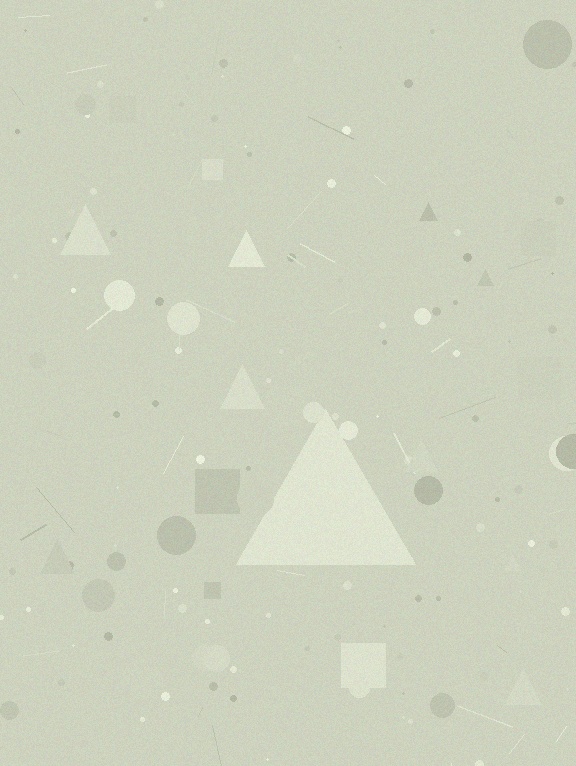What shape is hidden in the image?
A triangle is hidden in the image.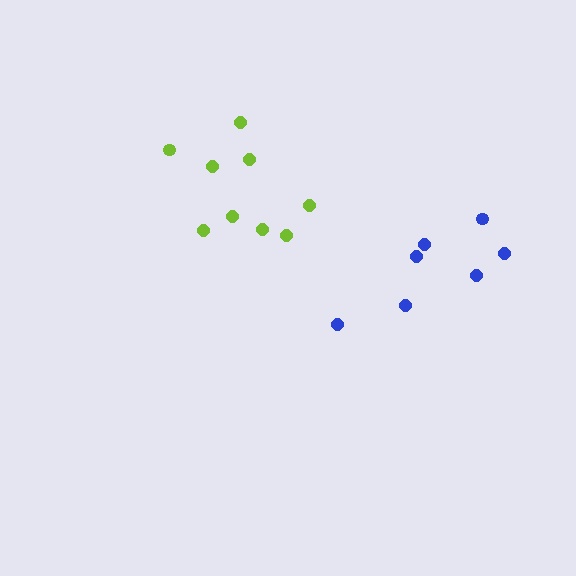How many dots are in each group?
Group 1: 9 dots, Group 2: 7 dots (16 total).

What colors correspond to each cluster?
The clusters are colored: lime, blue.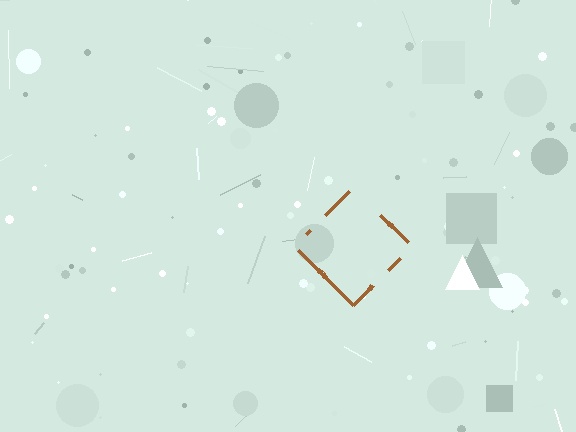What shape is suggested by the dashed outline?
The dashed outline suggests a diamond.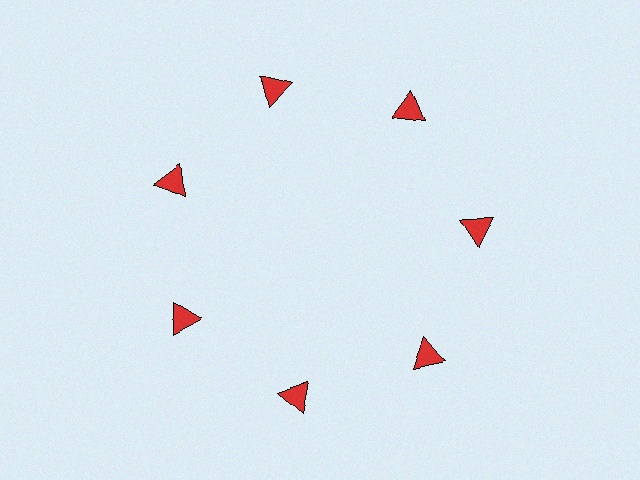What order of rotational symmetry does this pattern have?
This pattern has 7-fold rotational symmetry.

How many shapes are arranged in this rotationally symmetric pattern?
There are 7 shapes, arranged in 7 groups of 1.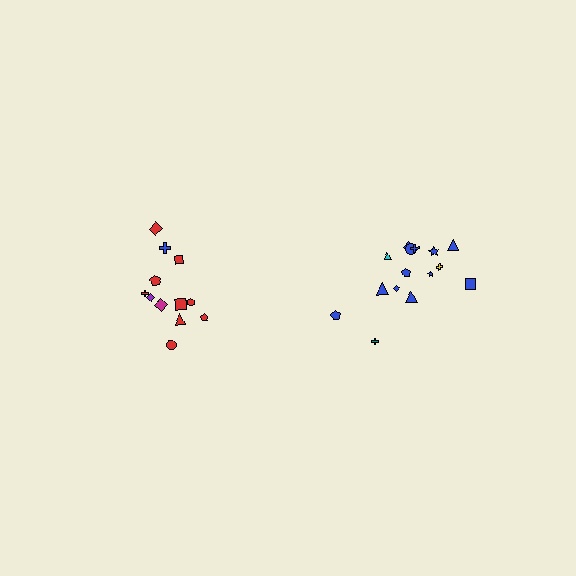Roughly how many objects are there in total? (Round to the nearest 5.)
Roughly 25 objects in total.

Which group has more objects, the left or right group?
The right group.